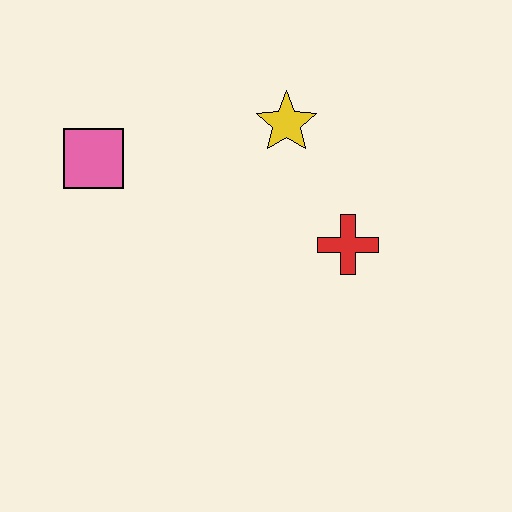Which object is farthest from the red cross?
The pink square is farthest from the red cross.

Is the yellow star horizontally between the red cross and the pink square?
Yes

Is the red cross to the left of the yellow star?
No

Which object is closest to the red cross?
The yellow star is closest to the red cross.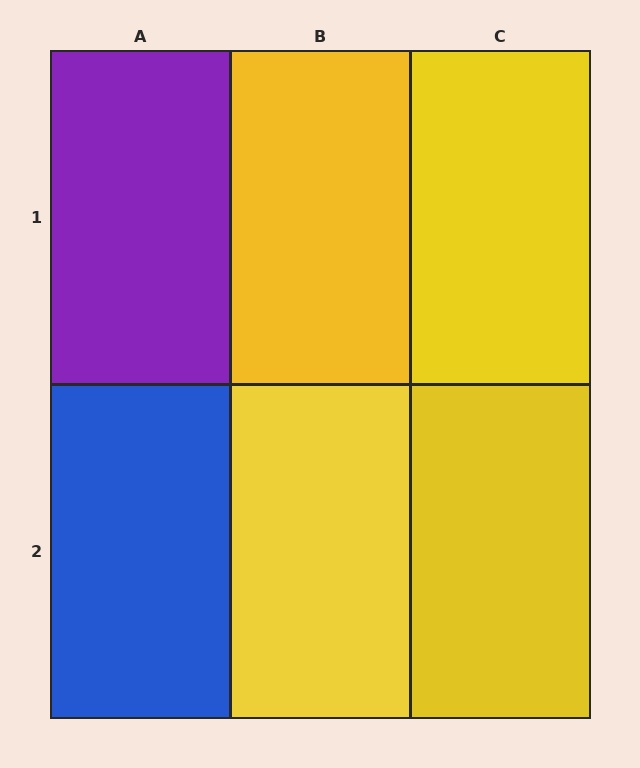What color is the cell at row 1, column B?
Yellow.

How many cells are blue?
1 cell is blue.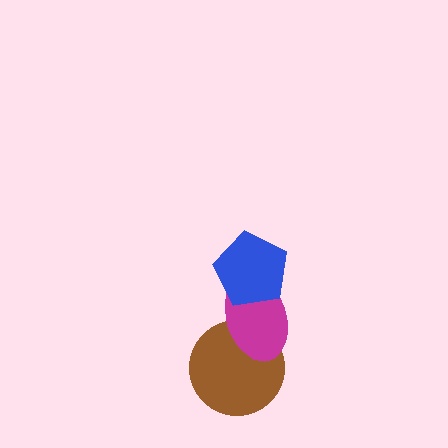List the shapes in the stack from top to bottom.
From top to bottom: the blue pentagon, the magenta ellipse, the brown circle.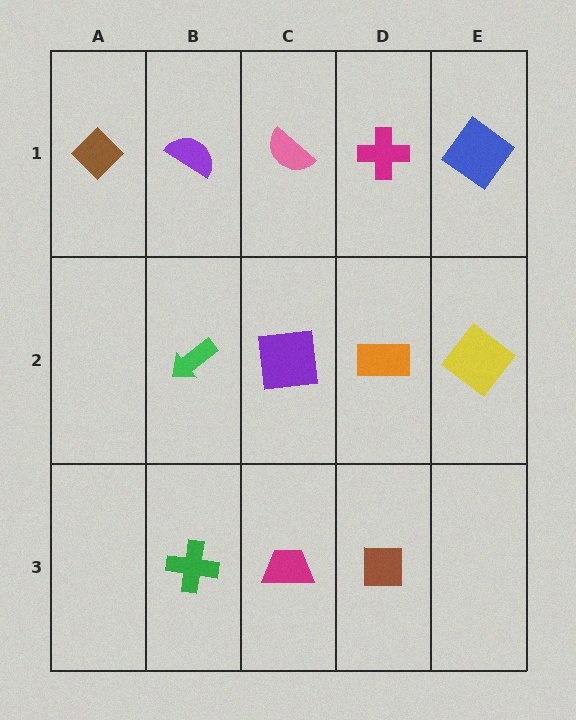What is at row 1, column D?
A magenta cross.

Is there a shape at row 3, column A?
No, that cell is empty.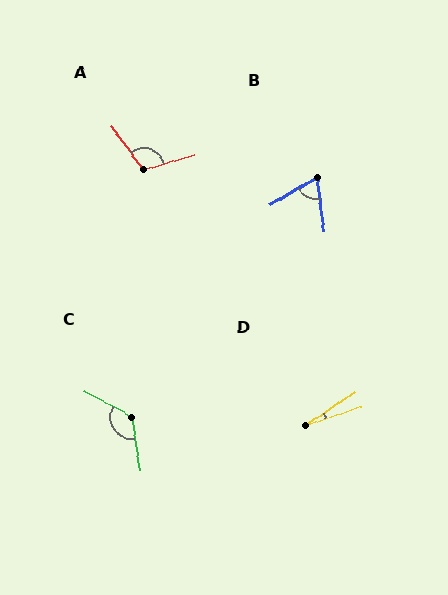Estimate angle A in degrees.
Approximately 109 degrees.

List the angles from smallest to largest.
D (15°), B (68°), A (109°), C (128°).